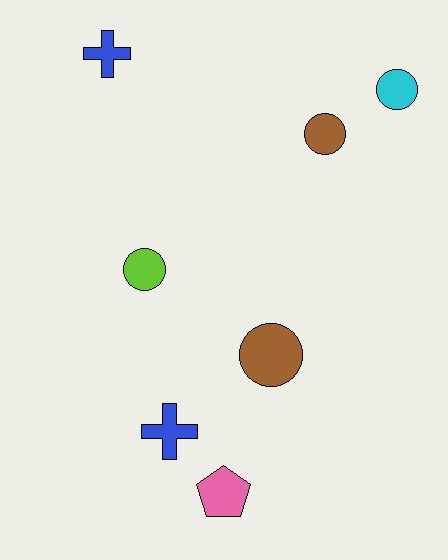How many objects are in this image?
There are 7 objects.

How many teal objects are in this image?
There are no teal objects.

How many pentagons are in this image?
There is 1 pentagon.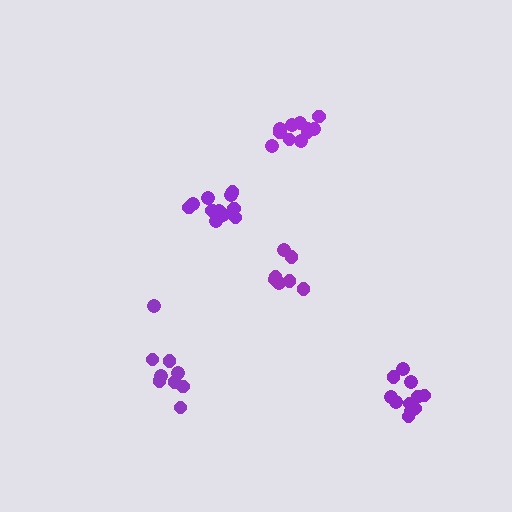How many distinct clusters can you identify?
There are 5 distinct clusters.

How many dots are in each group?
Group 1: 9 dots, Group 2: 12 dots, Group 3: 11 dots, Group 4: 8 dots, Group 5: 11 dots (51 total).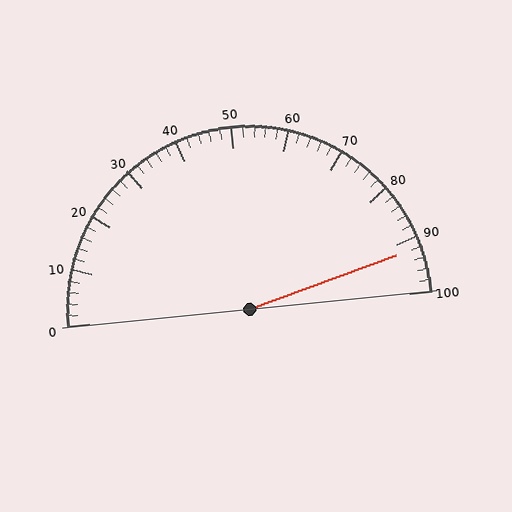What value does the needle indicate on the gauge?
The needle indicates approximately 92.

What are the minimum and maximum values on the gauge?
The gauge ranges from 0 to 100.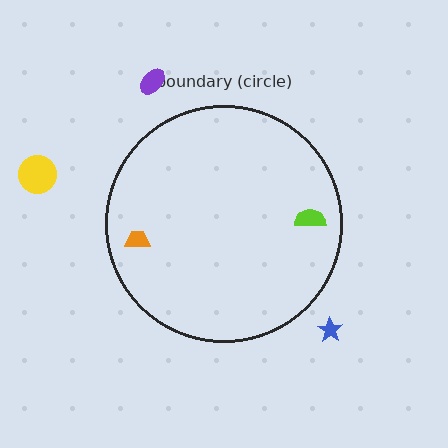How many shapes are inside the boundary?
2 inside, 3 outside.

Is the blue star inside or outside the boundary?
Outside.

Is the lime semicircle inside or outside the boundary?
Inside.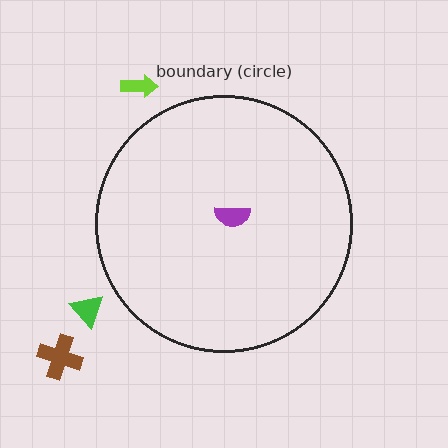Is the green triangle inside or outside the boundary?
Outside.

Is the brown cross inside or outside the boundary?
Outside.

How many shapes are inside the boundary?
1 inside, 3 outside.